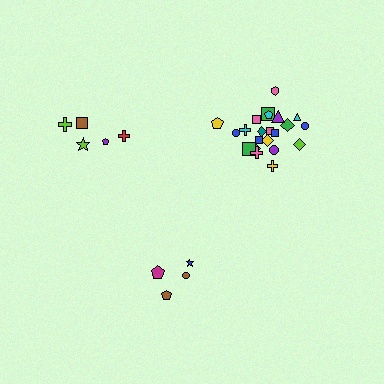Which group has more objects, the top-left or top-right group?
The top-right group.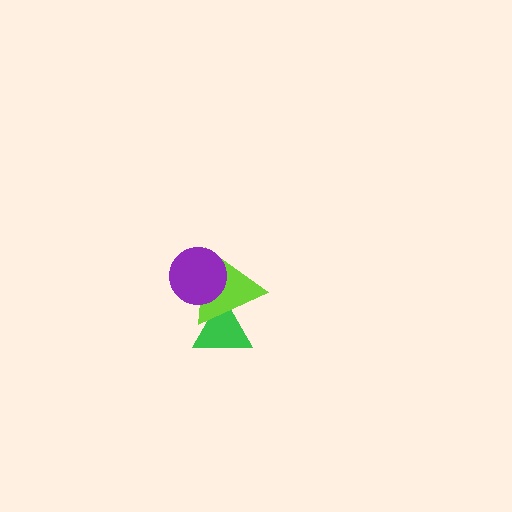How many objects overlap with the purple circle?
1 object overlaps with the purple circle.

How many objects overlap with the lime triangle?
2 objects overlap with the lime triangle.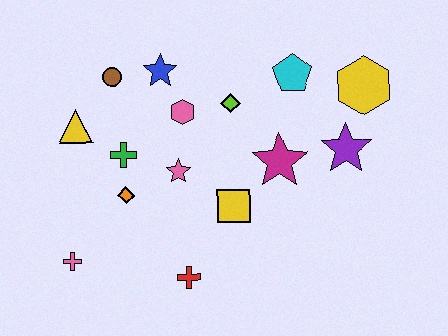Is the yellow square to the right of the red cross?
Yes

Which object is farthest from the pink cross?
The yellow hexagon is farthest from the pink cross.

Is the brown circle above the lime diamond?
Yes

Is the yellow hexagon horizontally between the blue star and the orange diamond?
No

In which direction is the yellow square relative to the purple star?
The yellow square is to the left of the purple star.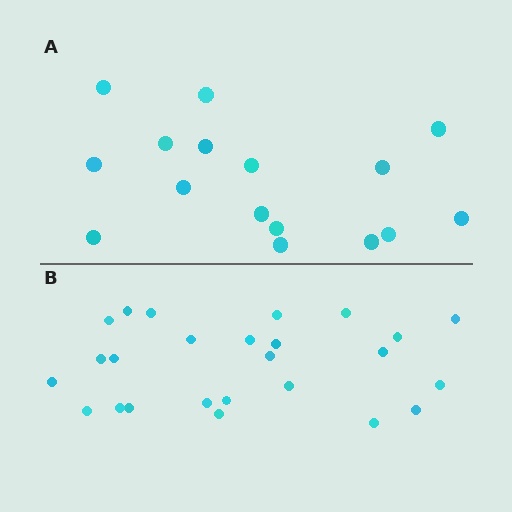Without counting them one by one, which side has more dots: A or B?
Region B (the bottom region) has more dots.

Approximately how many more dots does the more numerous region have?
Region B has roughly 8 or so more dots than region A.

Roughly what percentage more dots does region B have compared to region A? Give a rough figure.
About 55% more.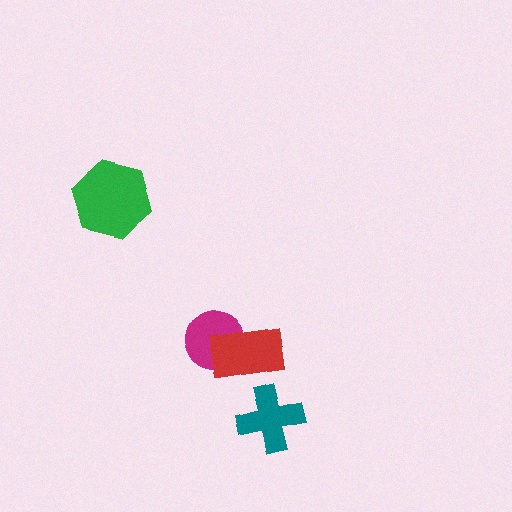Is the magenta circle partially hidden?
Yes, it is partially covered by another shape.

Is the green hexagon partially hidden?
No, no other shape covers it.